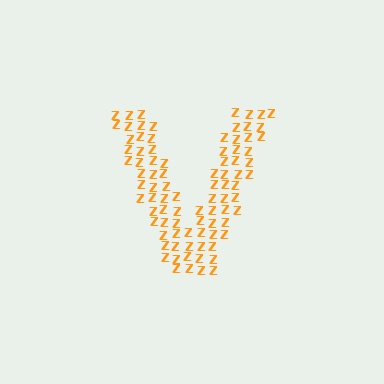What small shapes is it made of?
It is made of small letter Z's.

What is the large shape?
The large shape is the letter V.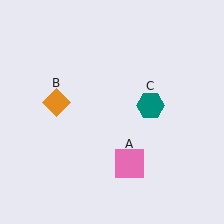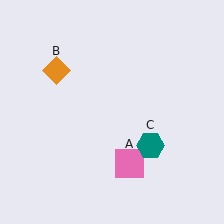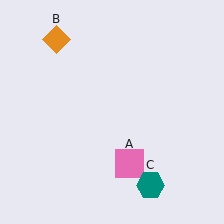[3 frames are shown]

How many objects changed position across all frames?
2 objects changed position: orange diamond (object B), teal hexagon (object C).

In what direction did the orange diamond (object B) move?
The orange diamond (object B) moved up.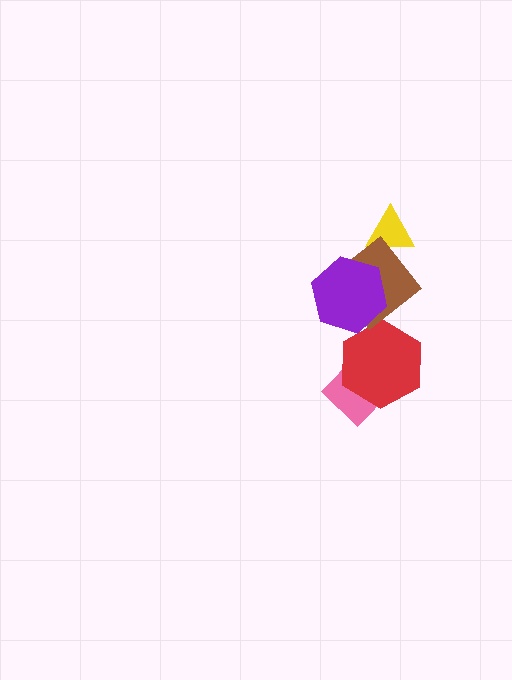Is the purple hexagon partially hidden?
No, no other shape covers it.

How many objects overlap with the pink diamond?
1 object overlaps with the pink diamond.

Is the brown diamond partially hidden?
Yes, it is partially covered by another shape.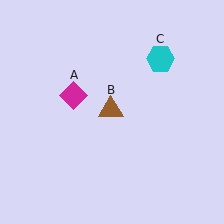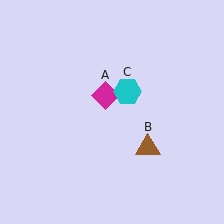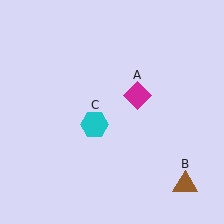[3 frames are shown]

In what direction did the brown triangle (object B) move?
The brown triangle (object B) moved down and to the right.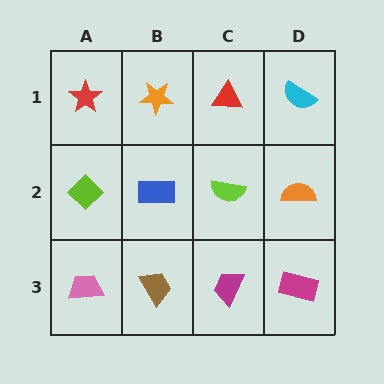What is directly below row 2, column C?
A magenta trapezoid.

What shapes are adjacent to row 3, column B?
A blue rectangle (row 2, column B), a pink trapezoid (row 3, column A), a magenta trapezoid (row 3, column C).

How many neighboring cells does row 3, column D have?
2.